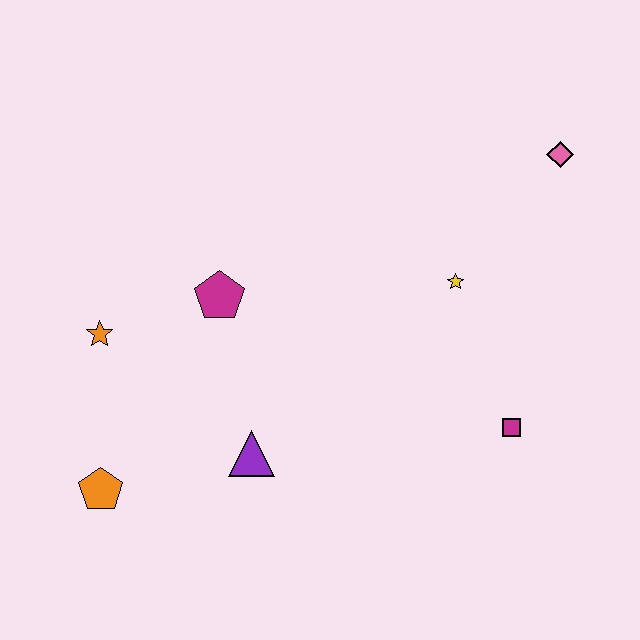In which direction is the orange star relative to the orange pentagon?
The orange star is above the orange pentagon.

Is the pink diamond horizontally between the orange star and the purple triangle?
No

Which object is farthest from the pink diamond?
The orange pentagon is farthest from the pink diamond.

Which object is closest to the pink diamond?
The yellow star is closest to the pink diamond.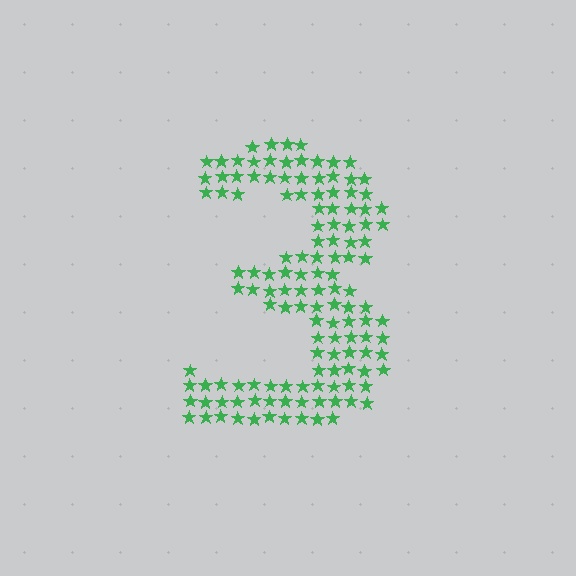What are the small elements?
The small elements are stars.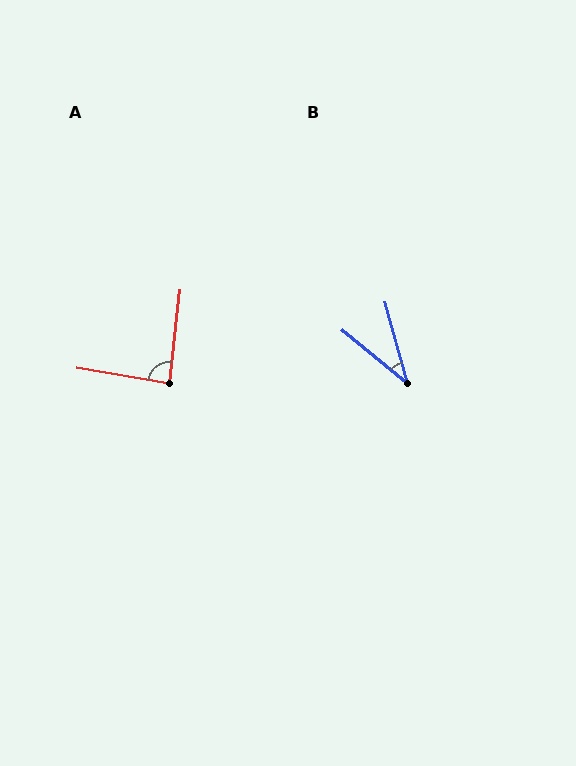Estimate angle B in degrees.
Approximately 35 degrees.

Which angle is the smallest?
B, at approximately 35 degrees.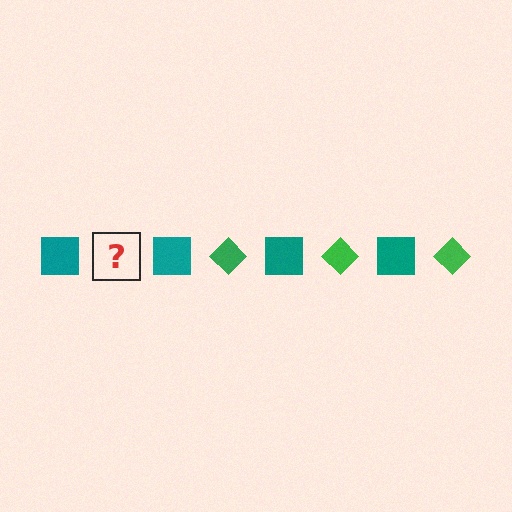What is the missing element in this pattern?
The missing element is a green diamond.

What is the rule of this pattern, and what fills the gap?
The rule is that the pattern alternates between teal square and green diamond. The gap should be filled with a green diamond.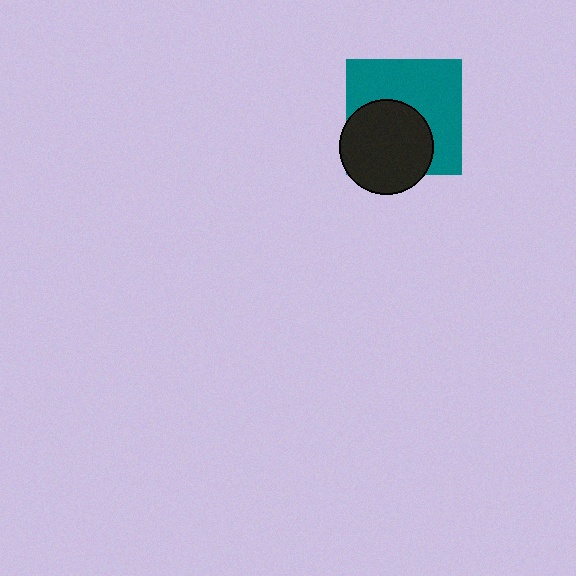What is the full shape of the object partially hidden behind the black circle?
The partially hidden object is a teal square.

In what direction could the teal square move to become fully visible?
The teal square could move toward the upper-right. That would shift it out from behind the black circle entirely.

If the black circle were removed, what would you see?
You would see the complete teal square.